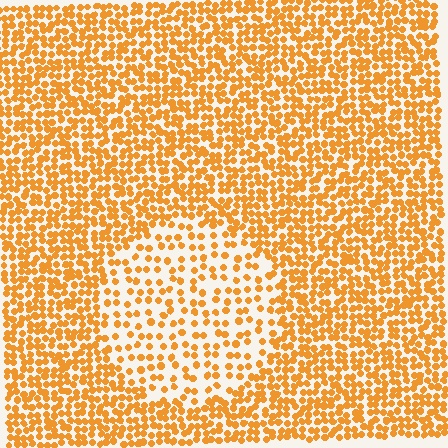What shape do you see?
I see a circle.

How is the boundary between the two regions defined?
The boundary is defined by a change in element density (approximately 2.1x ratio). All elements are the same color, size, and shape.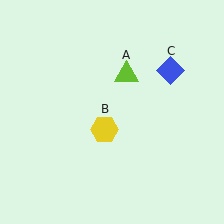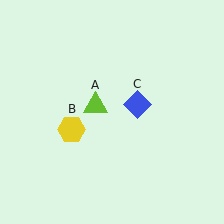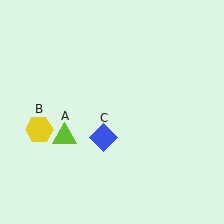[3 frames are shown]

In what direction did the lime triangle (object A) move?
The lime triangle (object A) moved down and to the left.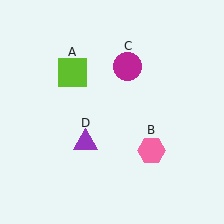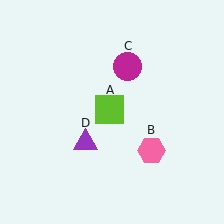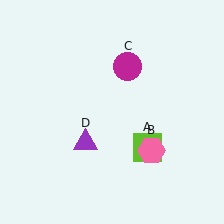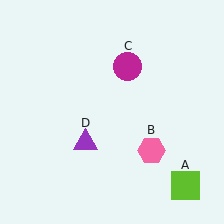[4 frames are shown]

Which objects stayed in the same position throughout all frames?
Pink hexagon (object B) and magenta circle (object C) and purple triangle (object D) remained stationary.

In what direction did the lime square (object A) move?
The lime square (object A) moved down and to the right.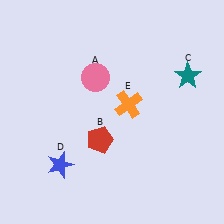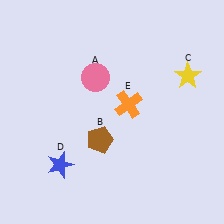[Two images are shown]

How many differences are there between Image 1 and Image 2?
There are 2 differences between the two images.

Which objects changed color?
B changed from red to brown. C changed from teal to yellow.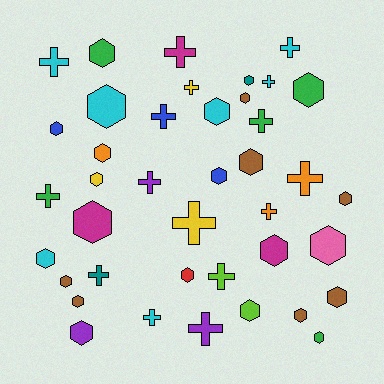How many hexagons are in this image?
There are 24 hexagons.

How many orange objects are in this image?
There are 3 orange objects.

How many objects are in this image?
There are 40 objects.